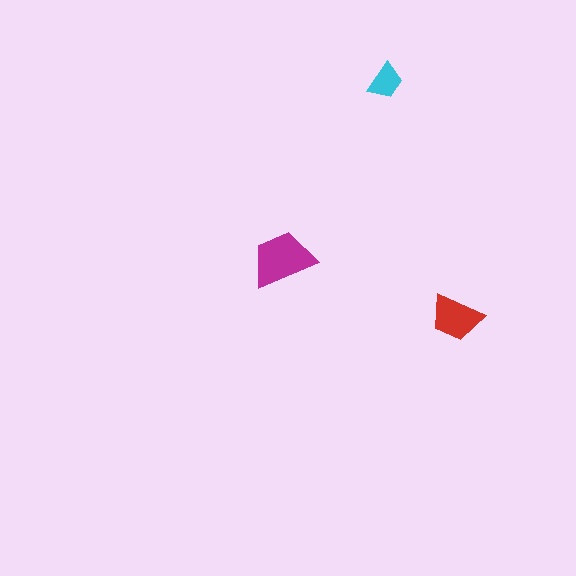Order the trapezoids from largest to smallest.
the magenta one, the red one, the cyan one.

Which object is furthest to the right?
The red trapezoid is rightmost.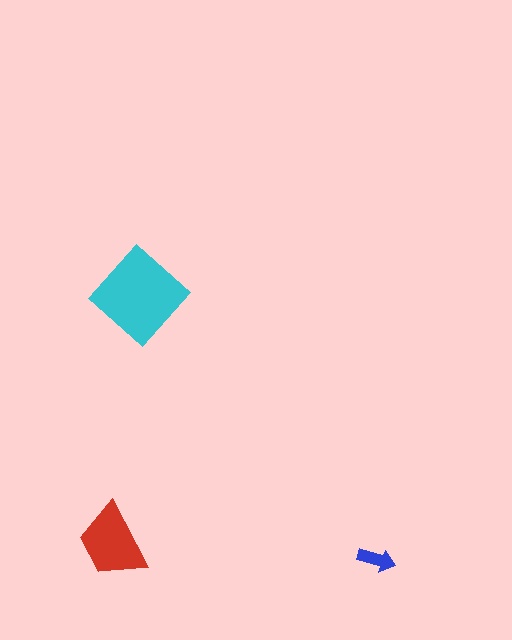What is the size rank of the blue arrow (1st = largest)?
3rd.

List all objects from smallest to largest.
The blue arrow, the red trapezoid, the cyan diamond.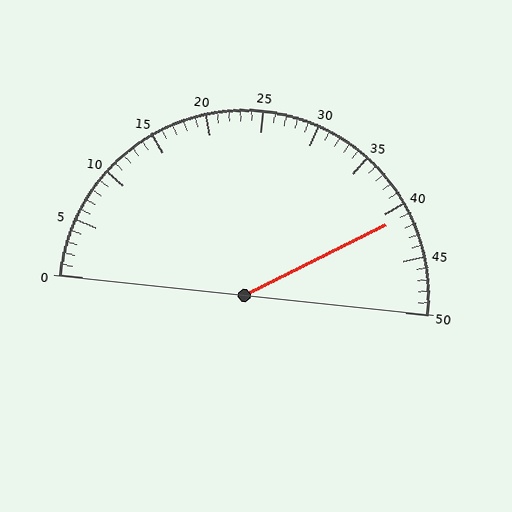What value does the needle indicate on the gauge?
The needle indicates approximately 41.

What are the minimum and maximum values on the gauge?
The gauge ranges from 0 to 50.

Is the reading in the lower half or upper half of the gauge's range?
The reading is in the upper half of the range (0 to 50).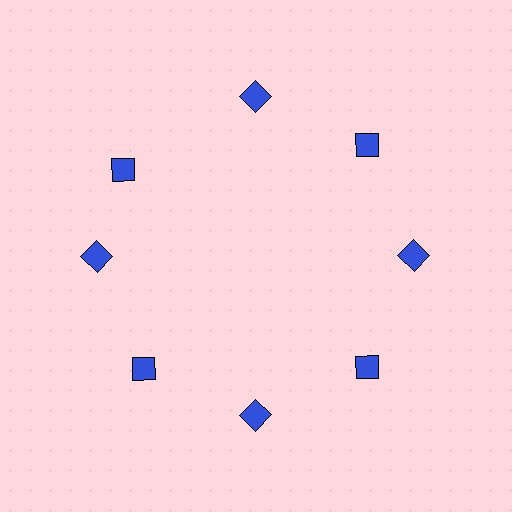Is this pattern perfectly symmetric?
No. The 8 blue squares are arranged in a ring, but one element near the 10 o'clock position is rotated out of alignment along the ring, breaking the 8-fold rotational symmetry.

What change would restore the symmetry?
The symmetry would be restored by rotating it back into even spacing with its neighbors so that all 8 squares sit at equal angles and equal distance from the center.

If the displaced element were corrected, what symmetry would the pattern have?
It would have 8-fold rotational symmetry — the pattern would map onto itself every 45 degrees.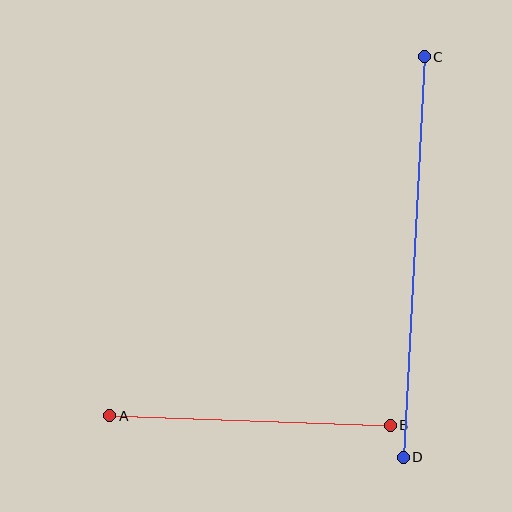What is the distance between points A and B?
The distance is approximately 281 pixels.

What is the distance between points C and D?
The distance is approximately 401 pixels.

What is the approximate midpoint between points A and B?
The midpoint is at approximately (250, 420) pixels.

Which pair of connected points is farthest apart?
Points C and D are farthest apart.